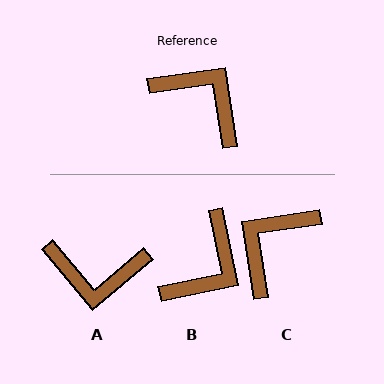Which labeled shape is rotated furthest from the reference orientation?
A, about 149 degrees away.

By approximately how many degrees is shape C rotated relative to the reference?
Approximately 90 degrees counter-clockwise.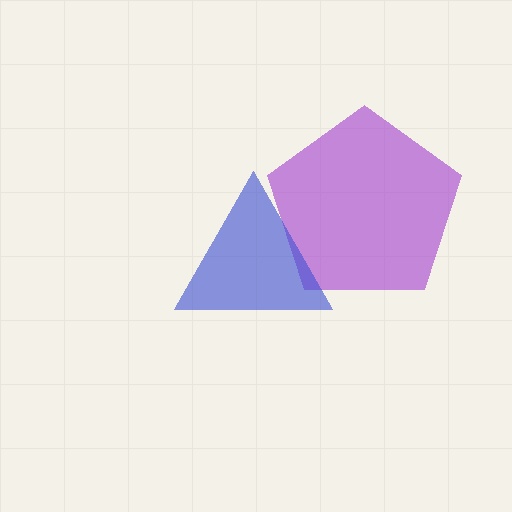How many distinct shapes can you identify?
There are 2 distinct shapes: a purple pentagon, a blue triangle.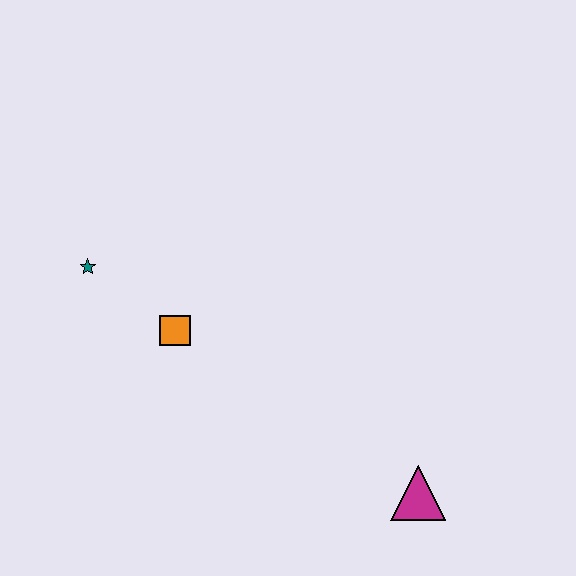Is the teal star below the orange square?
No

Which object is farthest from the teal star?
The magenta triangle is farthest from the teal star.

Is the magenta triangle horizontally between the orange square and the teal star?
No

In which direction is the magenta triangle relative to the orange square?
The magenta triangle is to the right of the orange square.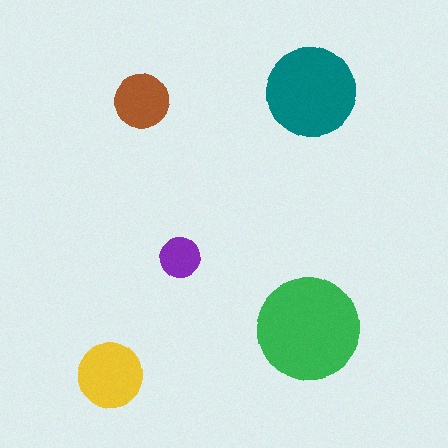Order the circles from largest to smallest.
the green one, the teal one, the yellow one, the brown one, the purple one.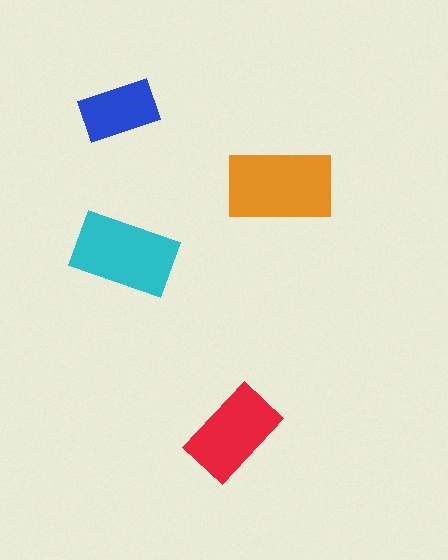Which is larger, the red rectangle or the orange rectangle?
The orange one.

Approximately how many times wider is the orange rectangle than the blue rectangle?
About 1.5 times wider.